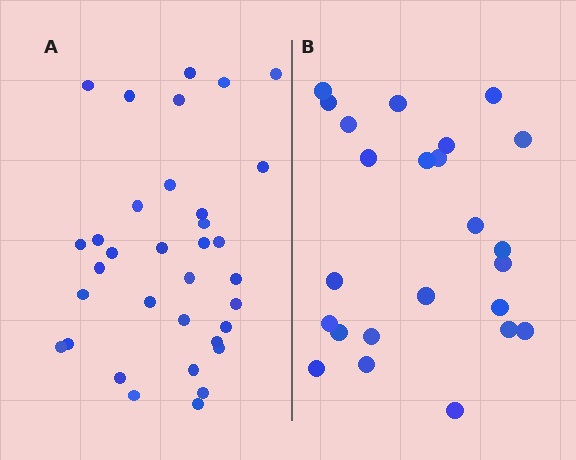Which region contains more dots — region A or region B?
Region A (the left region) has more dots.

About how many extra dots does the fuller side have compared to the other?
Region A has roughly 10 or so more dots than region B.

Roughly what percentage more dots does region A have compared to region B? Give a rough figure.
About 40% more.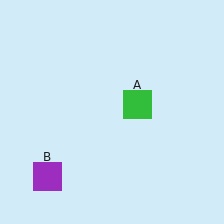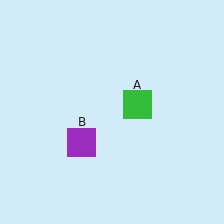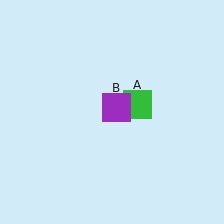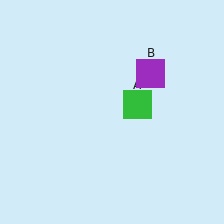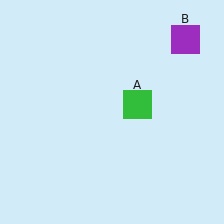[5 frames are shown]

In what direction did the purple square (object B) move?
The purple square (object B) moved up and to the right.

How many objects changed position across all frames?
1 object changed position: purple square (object B).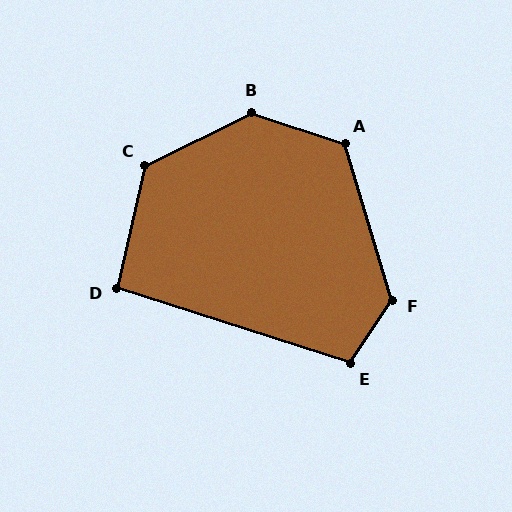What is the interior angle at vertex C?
Approximately 129 degrees (obtuse).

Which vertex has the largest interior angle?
B, at approximately 135 degrees.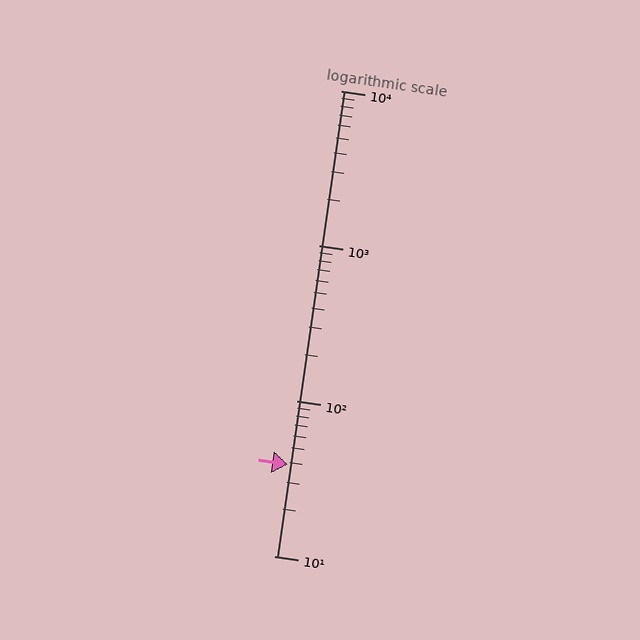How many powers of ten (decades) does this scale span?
The scale spans 3 decades, from 10 to 10000.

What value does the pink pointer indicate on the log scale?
The pointer indicates approximately 39.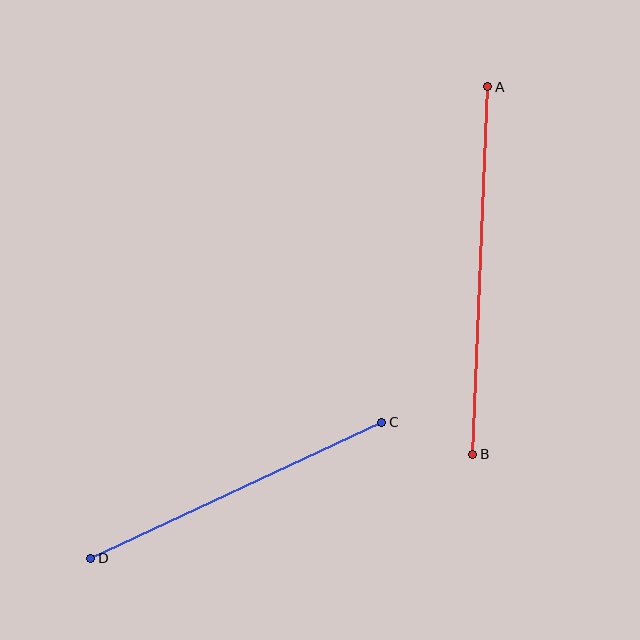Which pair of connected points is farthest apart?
Points A and B are farthest apart.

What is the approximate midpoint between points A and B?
The midpoint is at approximately (480, 270) pixels.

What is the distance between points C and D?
The distance is approximately 321 pixels.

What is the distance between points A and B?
The distance is approximately 368 pixels.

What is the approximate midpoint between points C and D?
The midpoint is at approximately (236, 490) pixels.